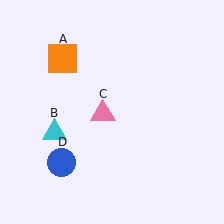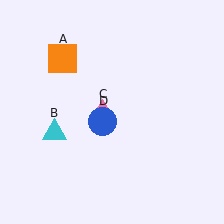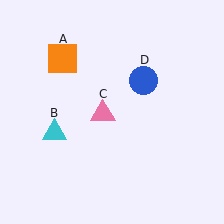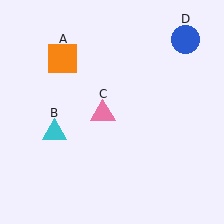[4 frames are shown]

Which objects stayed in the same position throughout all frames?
Orange square (object A) and cyan triangle (object B) and pink triangle (object C) remained stationary.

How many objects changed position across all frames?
1 object changed position: blue circle (object D).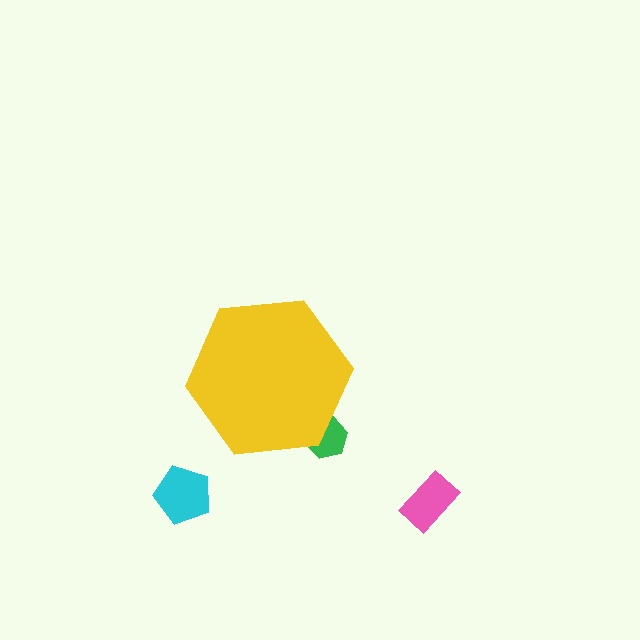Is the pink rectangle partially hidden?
No, the pink rectangle is fully visible.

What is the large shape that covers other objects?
A yellow hexagon.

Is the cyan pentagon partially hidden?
No, the cyan pentagon is fully visible.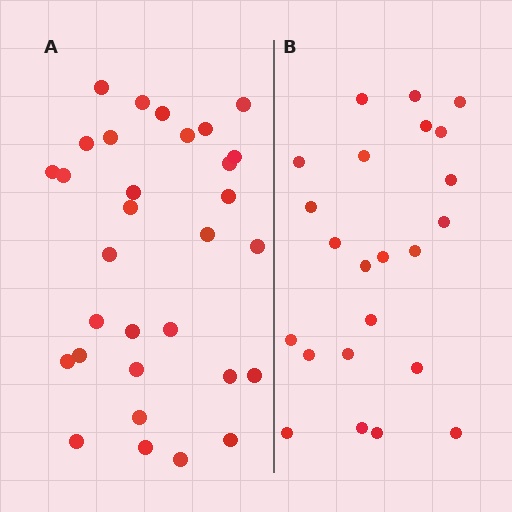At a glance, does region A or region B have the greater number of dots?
Region A (the left region) has more dots.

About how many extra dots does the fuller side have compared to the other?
Region A has roughly 8 or so more dots than region B.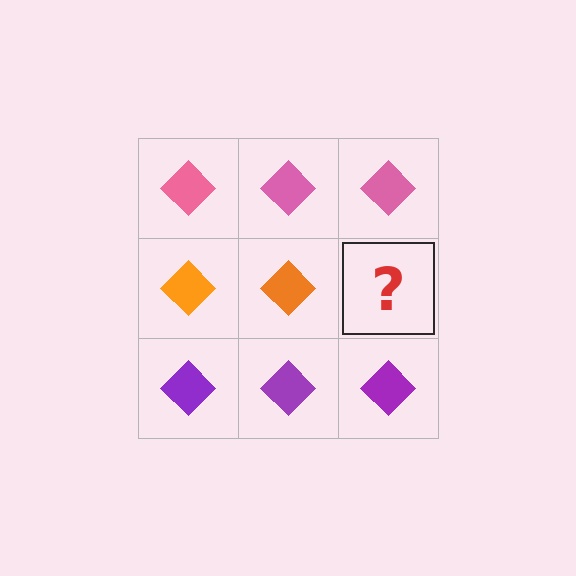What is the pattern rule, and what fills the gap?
The rule is that each row has a consistent color. The gap should be filled with an orange diamond.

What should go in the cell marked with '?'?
The missing cell should contain an orange diamond.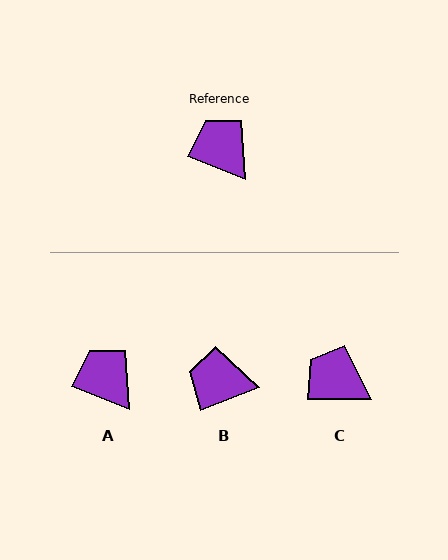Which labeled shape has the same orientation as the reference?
A.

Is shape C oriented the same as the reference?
No, it is off by about 22 degrees.